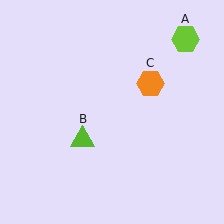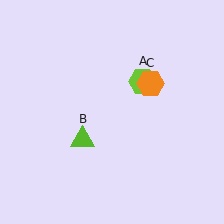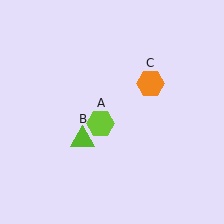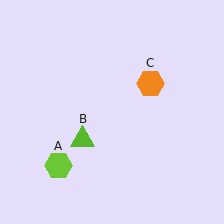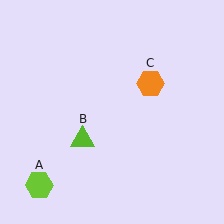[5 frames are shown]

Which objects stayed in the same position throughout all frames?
Lime triangle (object B) and orange hexagon (object C) remained stationary.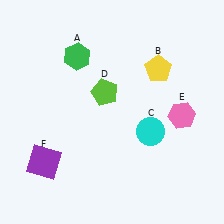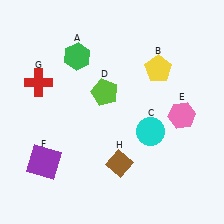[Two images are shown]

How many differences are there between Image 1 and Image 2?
There are 2 differences between the two images.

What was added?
A red cross (G), a brown diamond (H) were added in Image 2.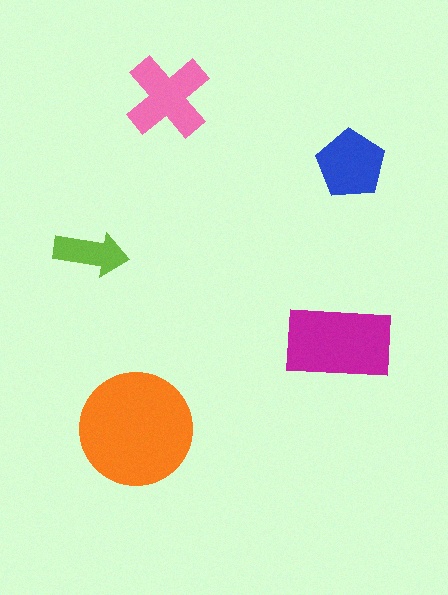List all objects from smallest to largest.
The lime arrow, the blue pentagon, the pink cross, the magenta rectangle, the orange circle.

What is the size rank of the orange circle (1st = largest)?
1st.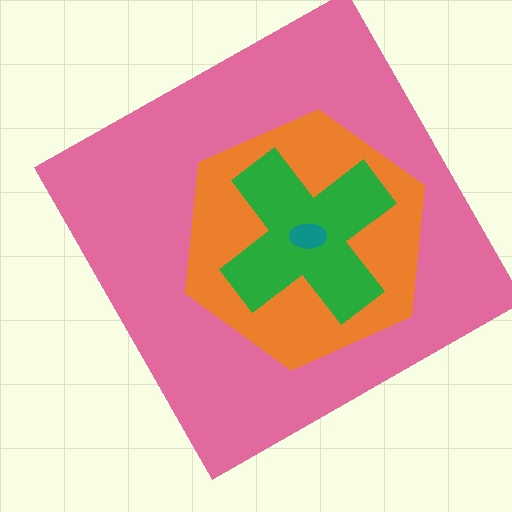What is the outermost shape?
The pink square.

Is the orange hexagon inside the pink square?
Yes.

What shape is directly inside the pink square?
The orange hexagon.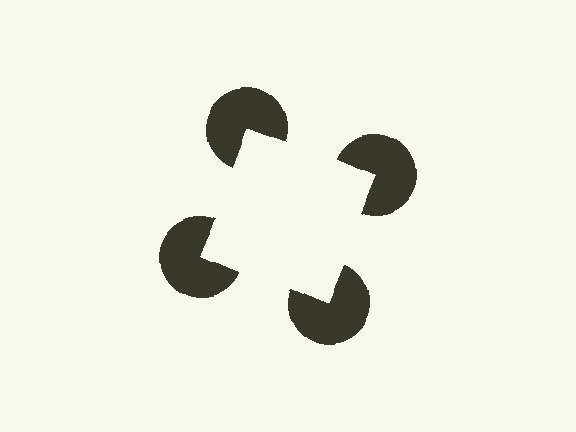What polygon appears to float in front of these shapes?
An illusory square — its edges are inferred from the aligned wedge cuts in the pac-man discs, not physically drawn.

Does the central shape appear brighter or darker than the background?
It typically appears slightly brighter than the background, even though no actual brightness change is drawn.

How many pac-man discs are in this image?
There are 4 — one at each vertex of the illusory square.